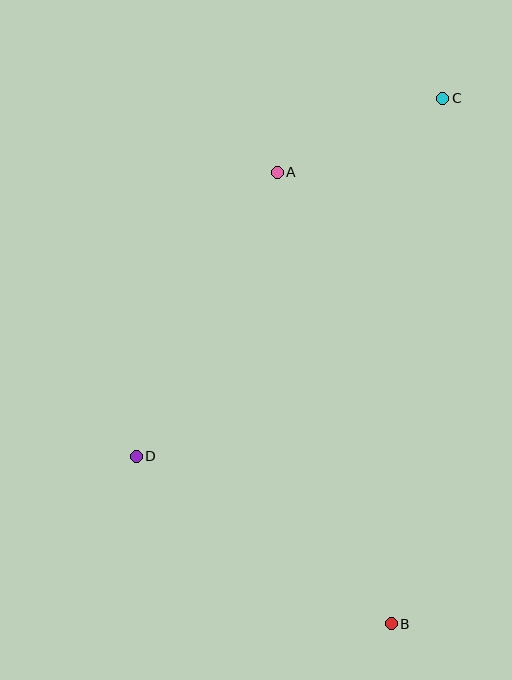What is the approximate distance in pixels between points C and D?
The distance between C and D is approximately 471 pixels.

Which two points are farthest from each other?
Points B and C are farthest from each other.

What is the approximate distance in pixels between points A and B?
The distance between A and B is approximately 466 pixels.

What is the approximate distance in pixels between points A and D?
The distance between A and D is approximately 317 pixels.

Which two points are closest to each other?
Points A and C are closest to each other.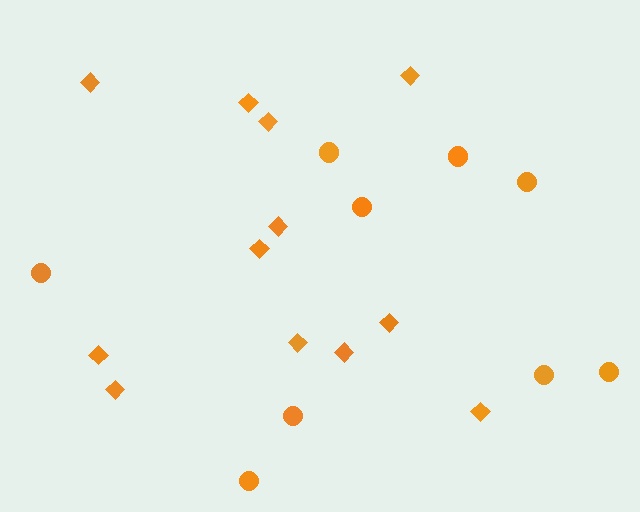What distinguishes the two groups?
There are 2 groups: one group of circles (9) and one group of diamonds (12).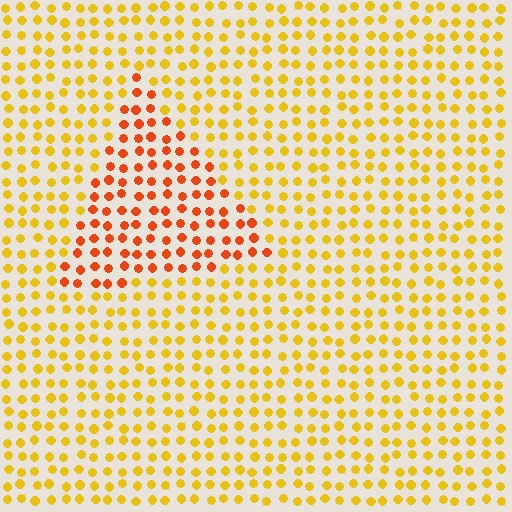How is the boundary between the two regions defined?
The boundary is defined purely by a slight shift in hue (about 36 degrees). Spacing, size, and orientation are identical on both sides.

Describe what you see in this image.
The image is filled with small yellow elements in a uniform arrangement. A triangle-shaped region is visible where the elements are tinted to a slightly different hue, forming a subtle color boundary.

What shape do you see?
I see a triangle.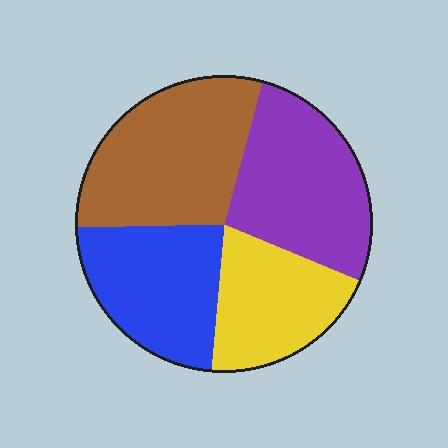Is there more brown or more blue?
Brown.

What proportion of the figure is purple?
Purple covers about 25% of the figure.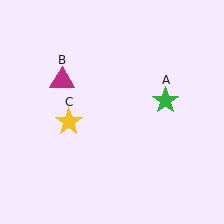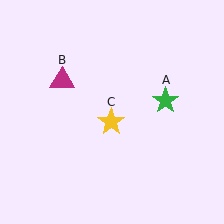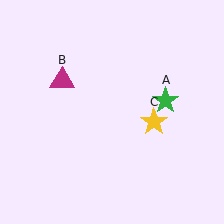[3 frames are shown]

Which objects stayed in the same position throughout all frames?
Green star (object A) and magenta triangle (object B) remained stationary.